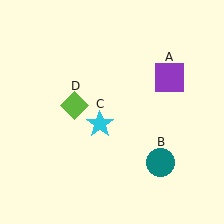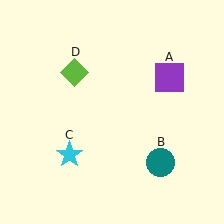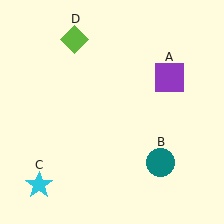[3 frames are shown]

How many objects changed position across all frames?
2 objects changed position: cyan star (object C), lime diamond (object D).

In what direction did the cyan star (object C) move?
The cyan star (object C) moved down and to the left.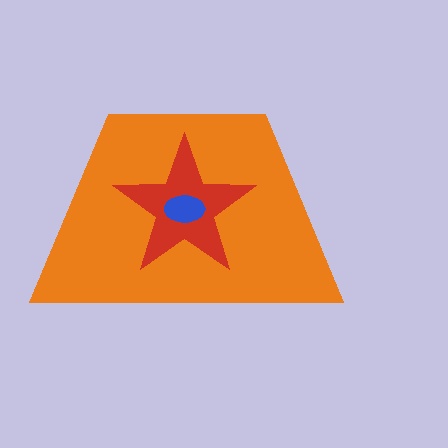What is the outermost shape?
The orange trapezoid.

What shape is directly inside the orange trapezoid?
The red star.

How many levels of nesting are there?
3.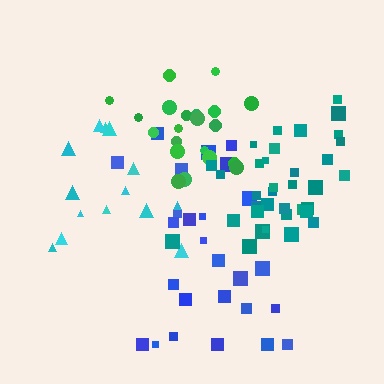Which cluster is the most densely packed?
Teal.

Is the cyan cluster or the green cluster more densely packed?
Green.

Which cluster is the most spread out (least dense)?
Blue.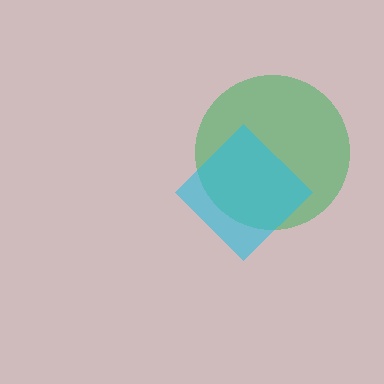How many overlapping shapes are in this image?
There are 2 overlapping shapes in the image.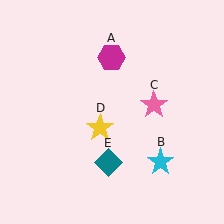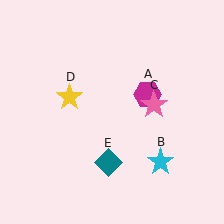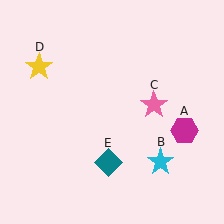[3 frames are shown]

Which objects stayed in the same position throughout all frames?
Cyan star (object B) and pink star (object C) and teal diamond (object E) remained stationary.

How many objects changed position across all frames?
2 objects changed position: magenta hexagon (object A), yellow star (object D).